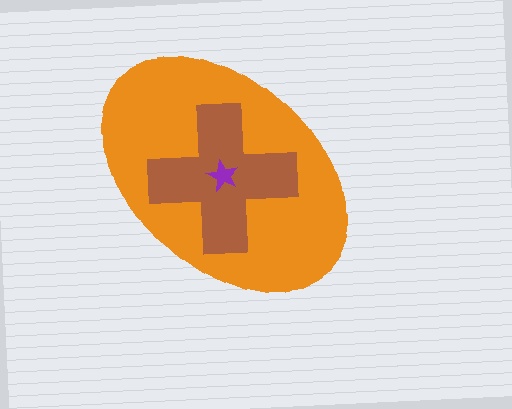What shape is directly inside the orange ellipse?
The brown cross.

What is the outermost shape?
The orange ellipse.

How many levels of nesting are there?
3.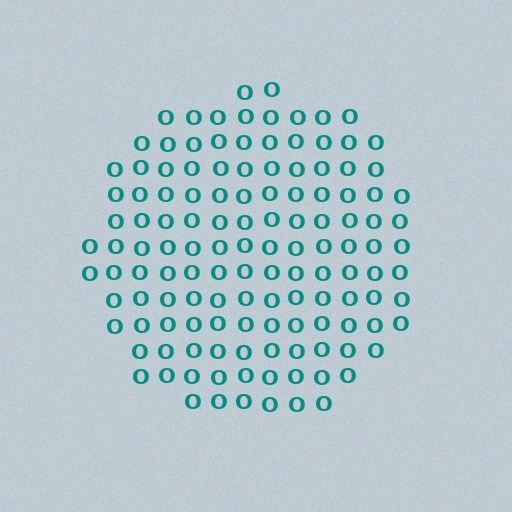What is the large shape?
The large shape is a circle.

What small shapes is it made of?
It is made of small letter O's.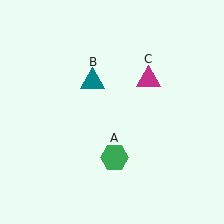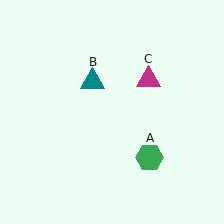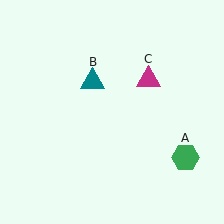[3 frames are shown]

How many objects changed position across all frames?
1 object changed position: green hexagon (object A).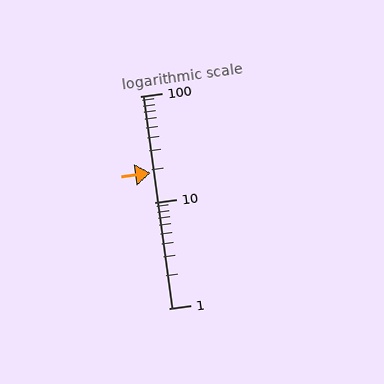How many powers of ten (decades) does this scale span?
The scale spans 2 decades, from 1 to 100.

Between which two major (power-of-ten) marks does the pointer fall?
The pointer is between 10 and 100.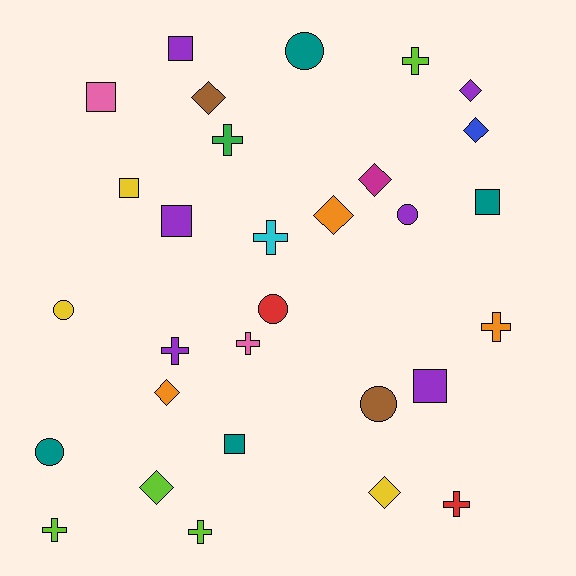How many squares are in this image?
There are 7 squares.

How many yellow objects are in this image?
There are 3 yellow objects.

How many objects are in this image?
There are 30 objects.